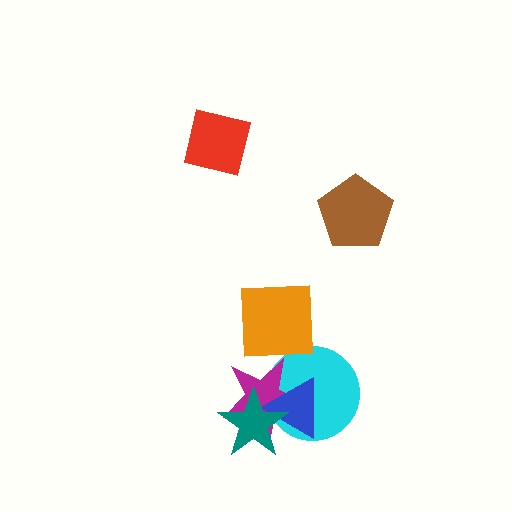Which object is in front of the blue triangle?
The teal star is in front of the blue triangle.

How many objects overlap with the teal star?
3 objects overlap with the teal star.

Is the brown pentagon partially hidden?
No, no other shape covers it.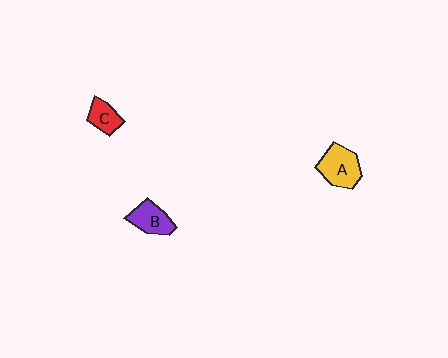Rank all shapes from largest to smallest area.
From largest to smallest: A (yellow), B (purple), C (red).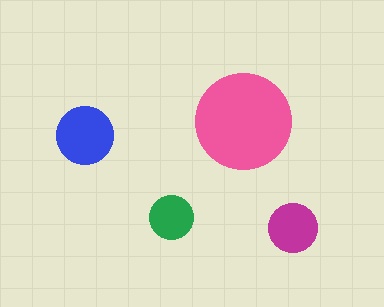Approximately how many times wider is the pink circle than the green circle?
About 2 times wider.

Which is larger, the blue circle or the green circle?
The blue one.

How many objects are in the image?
There are 4 objects in the image.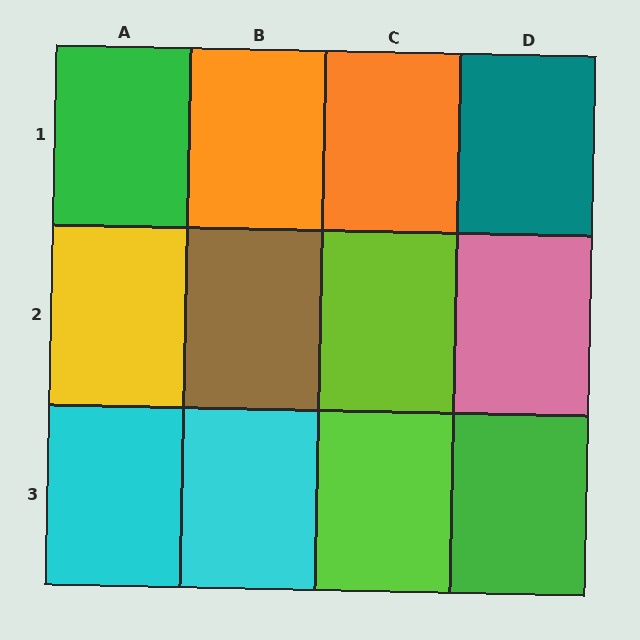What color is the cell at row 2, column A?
Yellow.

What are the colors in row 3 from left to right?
Cyan, cyan, lime, green.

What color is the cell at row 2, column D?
Pink.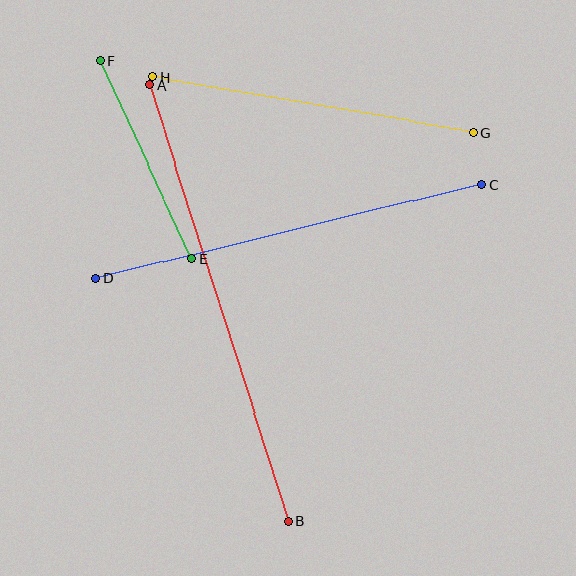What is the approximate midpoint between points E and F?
The midpoint is at approximately (146, 160) pixels.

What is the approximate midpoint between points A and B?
The midpoint is at approximately (219, 303) pixels.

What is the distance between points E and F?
The distance is approximately 218 pixels.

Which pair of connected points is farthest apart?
Points A and B are farthest apart.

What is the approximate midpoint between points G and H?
The midpoint is at approximately (313, 105) pixels.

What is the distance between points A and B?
The distance is approximately 458 pixels.